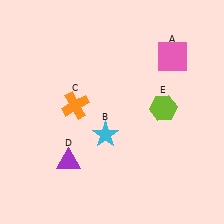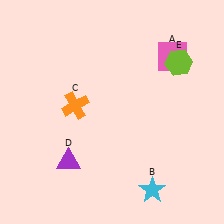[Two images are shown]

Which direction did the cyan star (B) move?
The cyan star (B) moved down.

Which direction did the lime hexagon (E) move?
The lime hexagon (E) moved up.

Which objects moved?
The objects that moved are: the cyan star (B), the lime hexagon (E).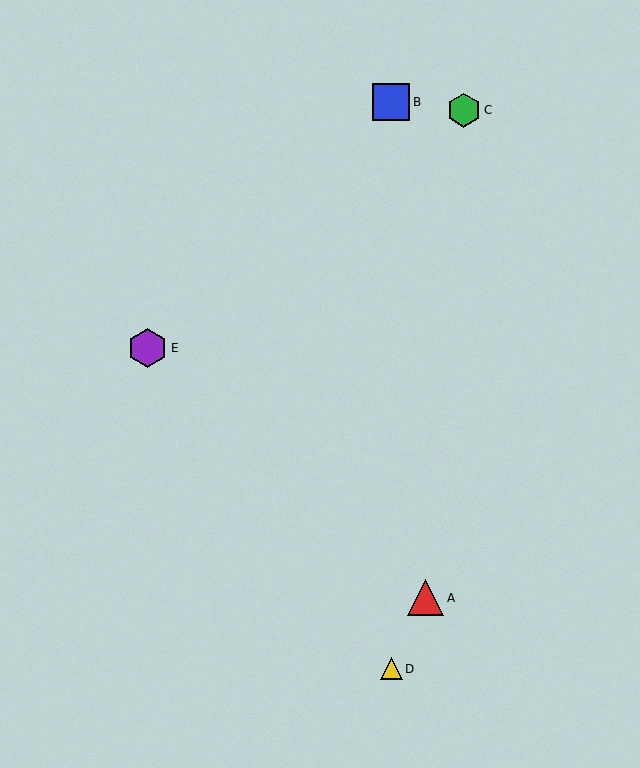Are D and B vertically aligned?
Yes, both are at x≈391.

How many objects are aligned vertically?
2 objects (B, D) are aligned vertically.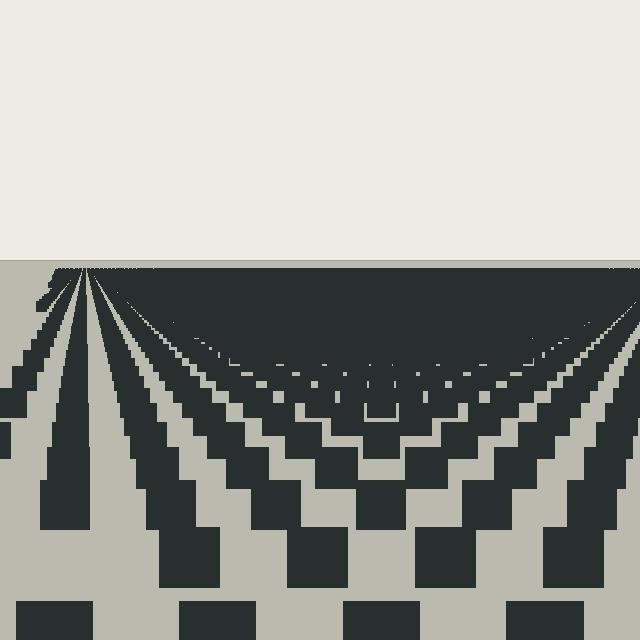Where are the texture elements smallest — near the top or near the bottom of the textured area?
Near the top.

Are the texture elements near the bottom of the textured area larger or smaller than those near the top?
Larger. Near the bottom, elements are closer to the viewer and appear at a bigger on-screen size.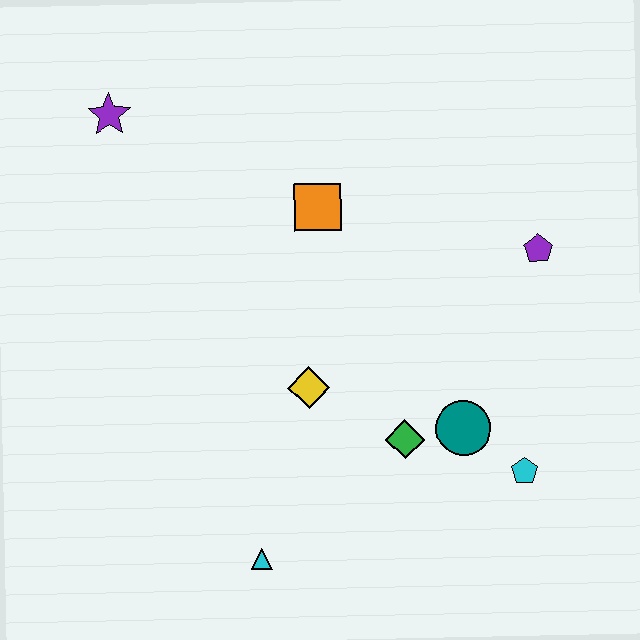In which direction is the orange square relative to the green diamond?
The orange square is above the green diamond.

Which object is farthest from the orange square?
The cyan triangle is farthest from the orange square.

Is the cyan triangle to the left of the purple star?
No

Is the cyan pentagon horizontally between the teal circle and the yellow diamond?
No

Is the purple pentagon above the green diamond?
Yes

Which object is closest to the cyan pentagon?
The teal circle is closest to the cyan pentagon.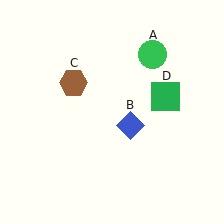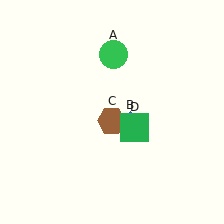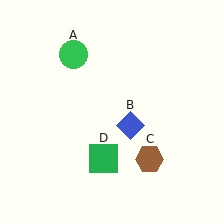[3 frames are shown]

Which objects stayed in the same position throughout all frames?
Blue diamond (object B) remained stationary.